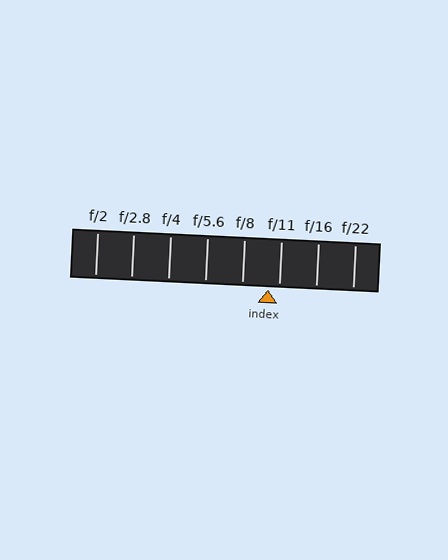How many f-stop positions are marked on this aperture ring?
There are 8 f-stop positions marked.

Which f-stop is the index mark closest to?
The index mark is closest to f/11.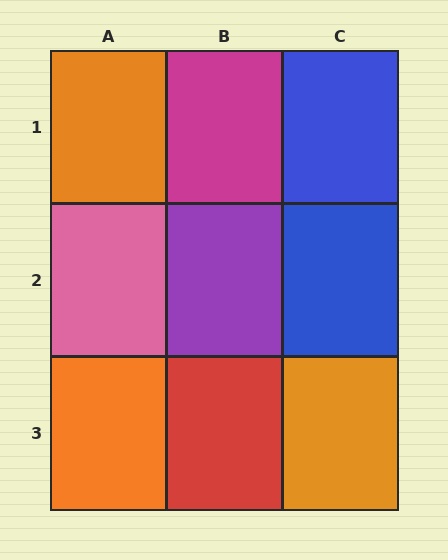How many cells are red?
1 cell is red.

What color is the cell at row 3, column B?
Red.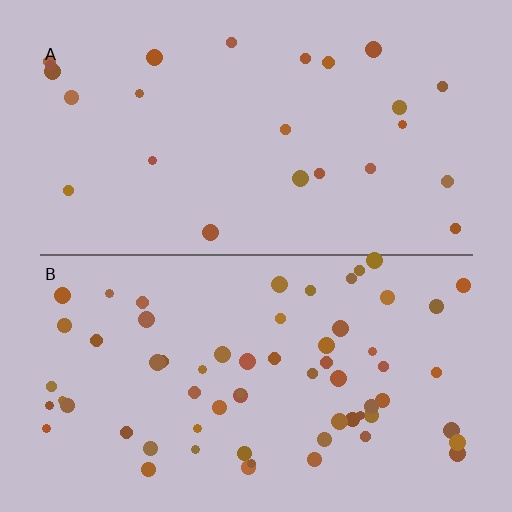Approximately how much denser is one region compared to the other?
Approximately 2.6× — region B over region A.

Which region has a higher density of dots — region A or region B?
B (the bottom).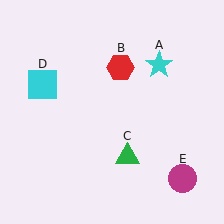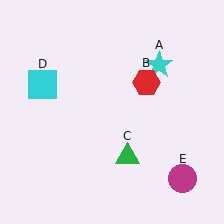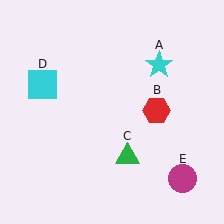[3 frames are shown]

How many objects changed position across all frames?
1 object changed position: red hexagon (object B).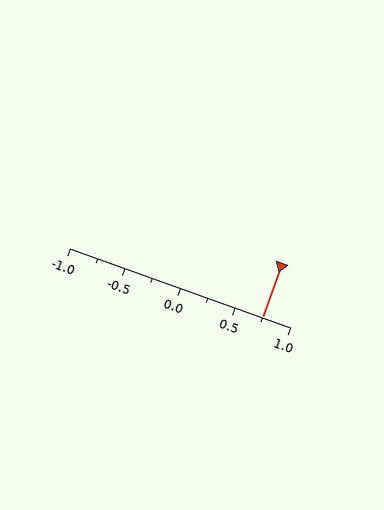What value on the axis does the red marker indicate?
The marker indicates approximately 0.75.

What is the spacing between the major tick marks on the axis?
The major ticks are spaced 0.5 apart.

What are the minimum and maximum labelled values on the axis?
The axis runs from -1.0 to 1.0.